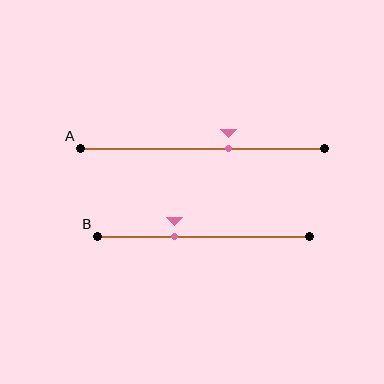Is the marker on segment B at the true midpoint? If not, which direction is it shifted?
No, the marker on segment B is shifted to the left by about 14% of the segment length.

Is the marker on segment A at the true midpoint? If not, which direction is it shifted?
No, the marker on segment A is shifted to the right by about 11% of the segment length.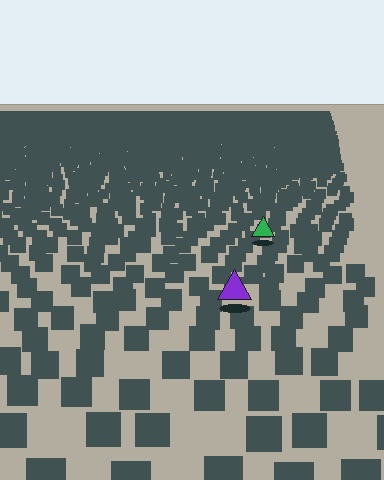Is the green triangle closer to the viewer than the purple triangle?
No. The purple triangle is closer — you can tell from the texture gradient: the ground texture is coarser near it.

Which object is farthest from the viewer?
The green triangle is farthest from the viewer. It appears smaller and the ground texture around it is denser.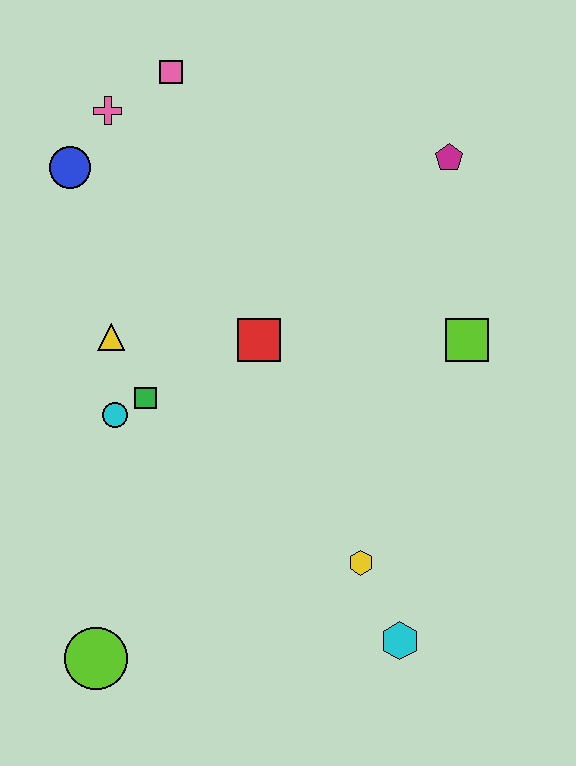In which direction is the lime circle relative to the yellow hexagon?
The lime circle is to the left of the yellow hexagon.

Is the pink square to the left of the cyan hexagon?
Yes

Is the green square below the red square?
Yes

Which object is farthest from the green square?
The magenta pentagon is farthest from the green square.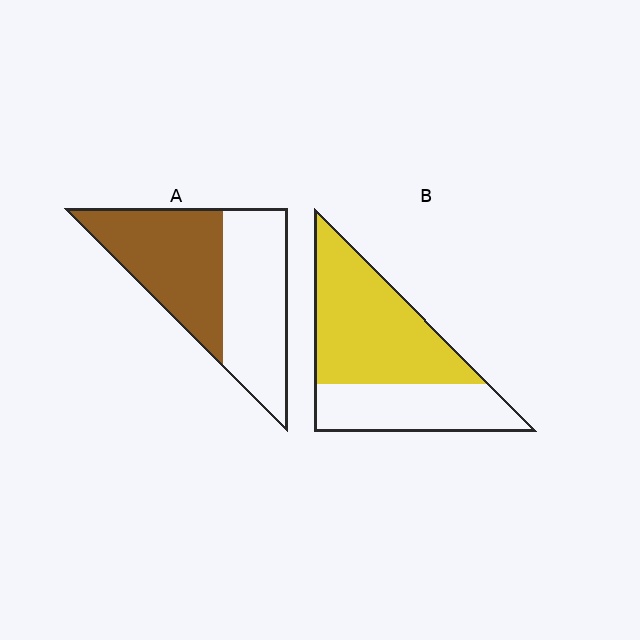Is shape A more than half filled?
Roughly half.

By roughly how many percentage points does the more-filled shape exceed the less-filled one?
By roughly 10 percentage points (B over A).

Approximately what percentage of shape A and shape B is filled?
A is approximately 50% and B is approximately 60%.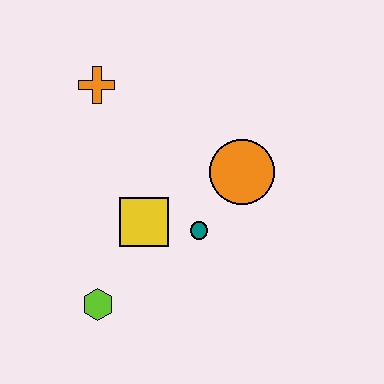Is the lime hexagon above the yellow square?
No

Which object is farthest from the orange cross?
The lime hexagon is farthest from the orange cross.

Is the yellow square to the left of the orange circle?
Yes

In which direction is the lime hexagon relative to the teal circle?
The lime hexagon is to the left of the teal circle.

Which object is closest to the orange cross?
The yellow square is closest to the orange cross.